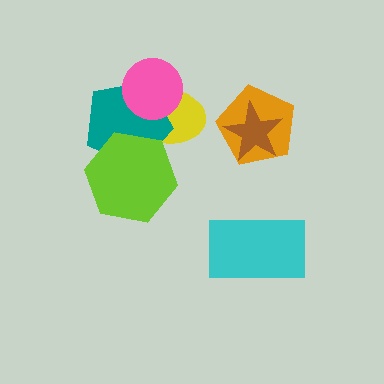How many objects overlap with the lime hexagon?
2 objects overlap with the lime hexagon.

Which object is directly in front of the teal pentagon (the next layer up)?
The pink circle is directly in front of the teal pentagon.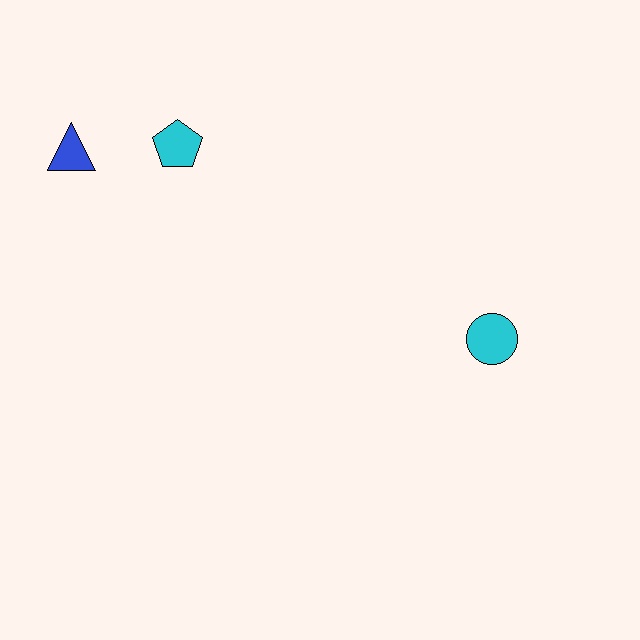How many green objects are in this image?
There are no green objects.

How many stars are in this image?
There are no stars.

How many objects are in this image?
There are 3 objects.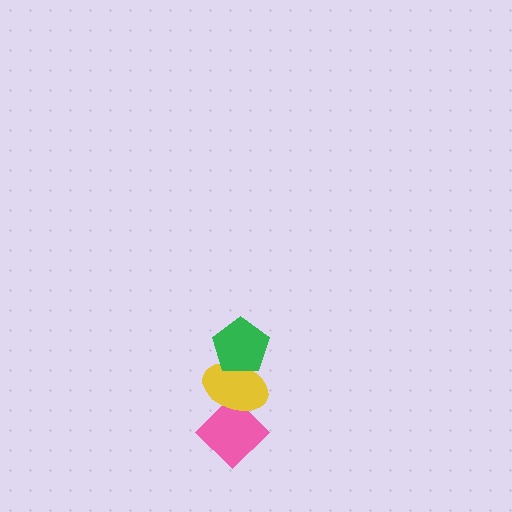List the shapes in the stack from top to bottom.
From top to bottom: the green pentagon, the yellow ellipse, the pink diamond.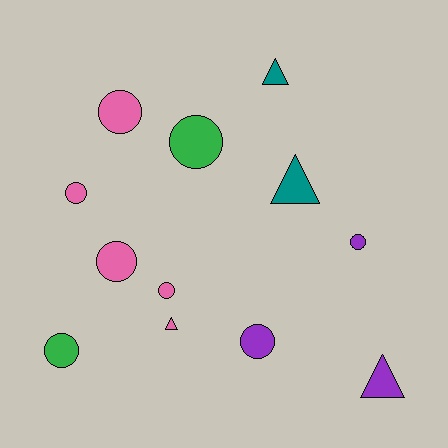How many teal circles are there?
There are no teal circles.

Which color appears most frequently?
Pink, with 5 objects.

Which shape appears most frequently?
Circle, with 8 objects.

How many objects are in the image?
There are 12 objects.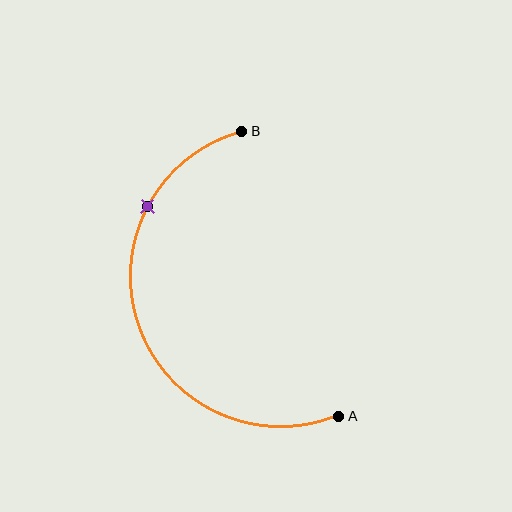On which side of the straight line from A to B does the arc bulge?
The arc bulges to the left of the straight line connecting A and B.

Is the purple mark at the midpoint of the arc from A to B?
No. The purple mark lies on the arc but is closer to endpoint B. The arc midpoint would be at the point on the curve equidistant along the arc from both A and B.